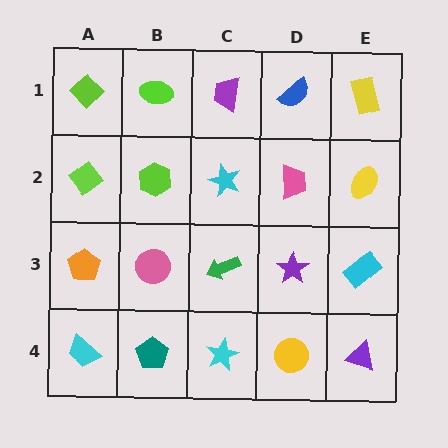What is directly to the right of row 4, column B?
A cyan star.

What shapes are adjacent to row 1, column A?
A lime diamond (row 2, column A), a lime ellipse (row 1, column B).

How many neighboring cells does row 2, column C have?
4.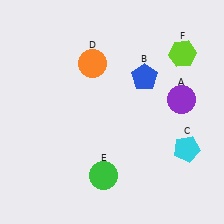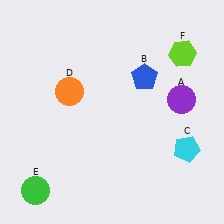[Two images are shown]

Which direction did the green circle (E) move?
The green circle (E) moved left.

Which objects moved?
The objects that moved are: the orange circle (D), the green circle (E).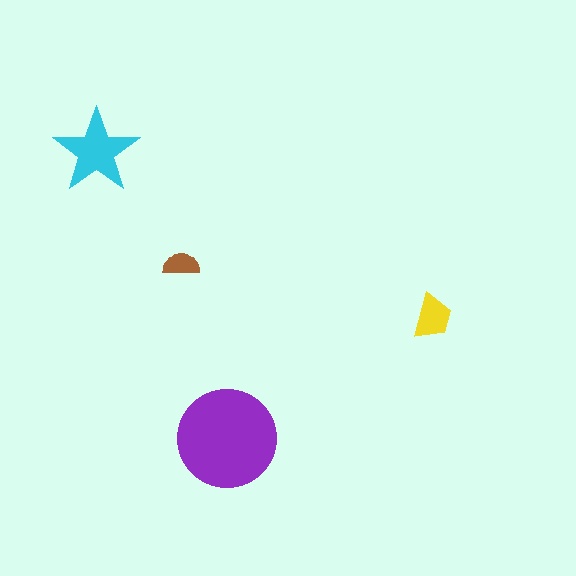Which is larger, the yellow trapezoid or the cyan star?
The cyan star.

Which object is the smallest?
The brown semicircle.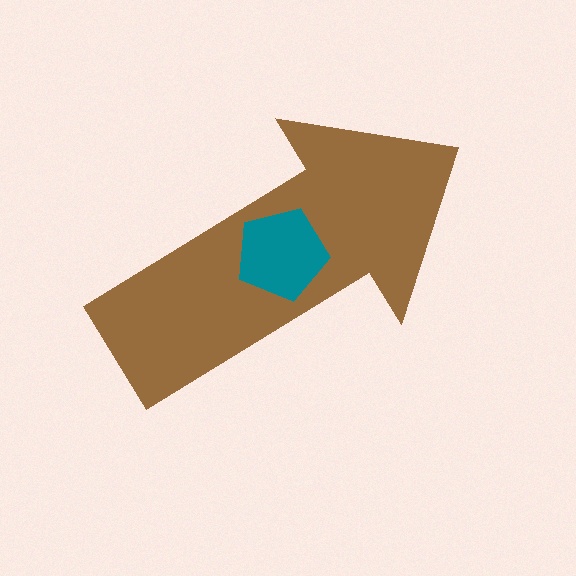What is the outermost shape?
The brown arrow.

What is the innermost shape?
The teal pentagon.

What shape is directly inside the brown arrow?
The teal pentagon.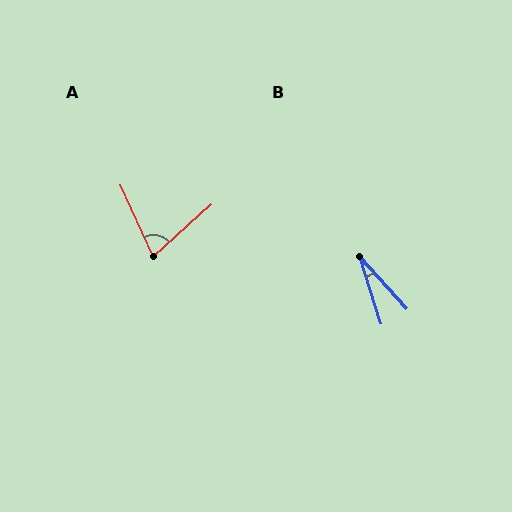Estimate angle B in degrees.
Approximately 24 degrees.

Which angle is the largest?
A, at approximately 72 degrees.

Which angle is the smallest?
B, at approximately 24 degrees.